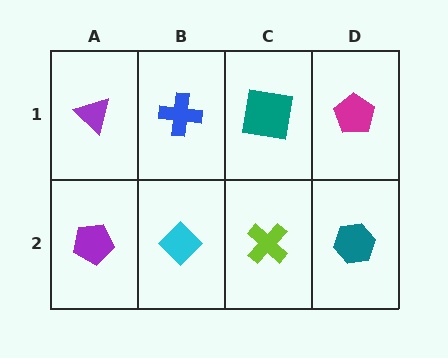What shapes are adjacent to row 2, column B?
A blue cross (row 1, column B), a purple pentagon (row 2, column A), a lime cross (row 2, column C).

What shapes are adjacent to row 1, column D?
A teal hexagon (row 2, column D), a teal square (row 1, column C).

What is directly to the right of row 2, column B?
A lime cross.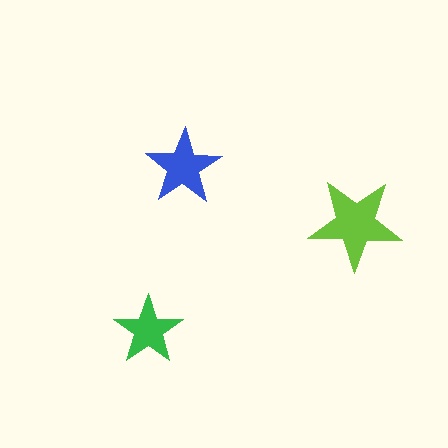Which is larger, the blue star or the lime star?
The lime one.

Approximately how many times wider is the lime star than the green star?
About 1.5 times wider.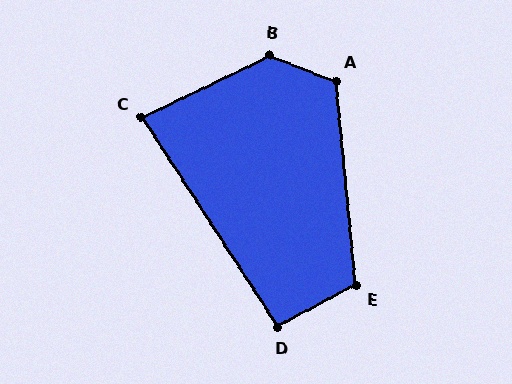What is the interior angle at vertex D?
Approximately 95 degrees (approximately right).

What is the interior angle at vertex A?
Approximately 116 degrees (obtuse).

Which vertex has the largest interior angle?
B, at approximately 133 degrees.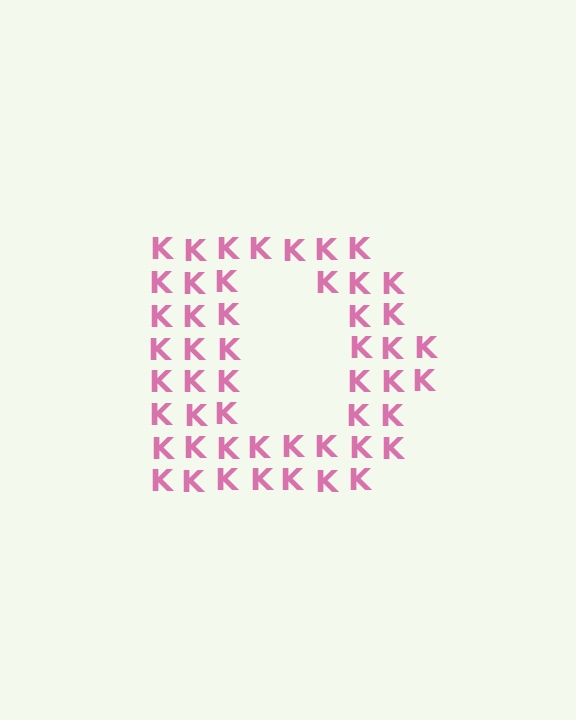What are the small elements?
The small elements are letter K's.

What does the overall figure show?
The overall figure shows the letter D.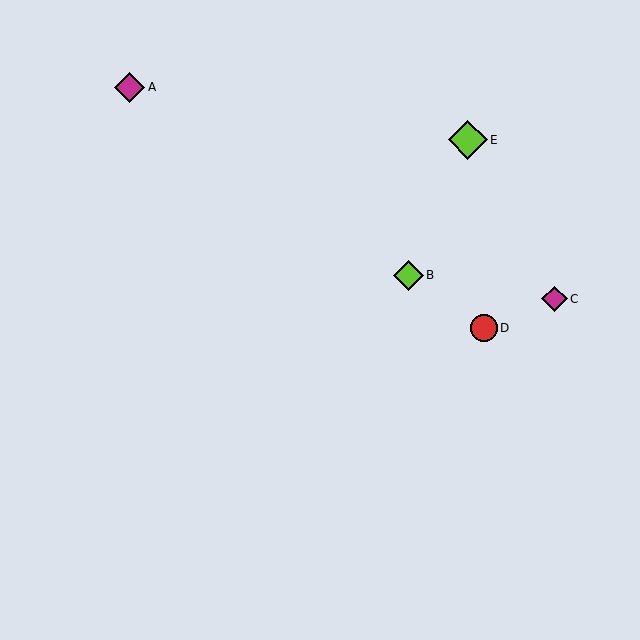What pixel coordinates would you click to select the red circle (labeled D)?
Click at (484, 328) to select the red circle D.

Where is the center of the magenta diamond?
The center of the magenta diamond is at (130, 87).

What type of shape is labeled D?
Shape D is a red circle.